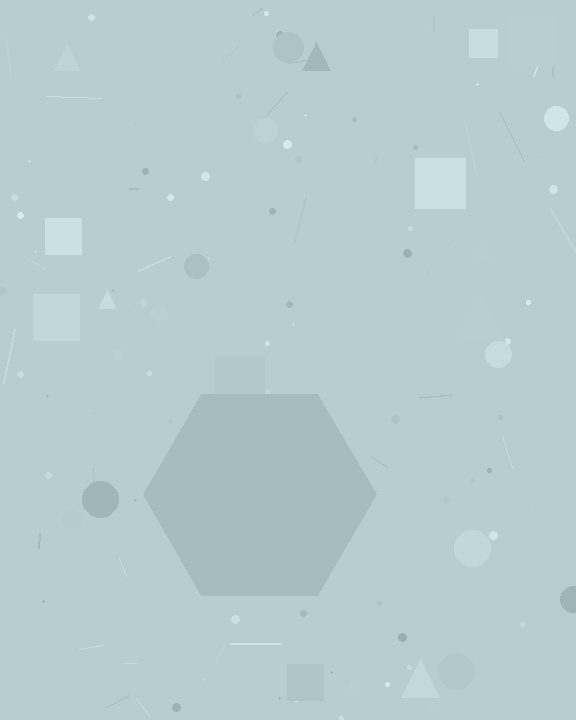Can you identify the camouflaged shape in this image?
The camouflaged shape is a hexagon.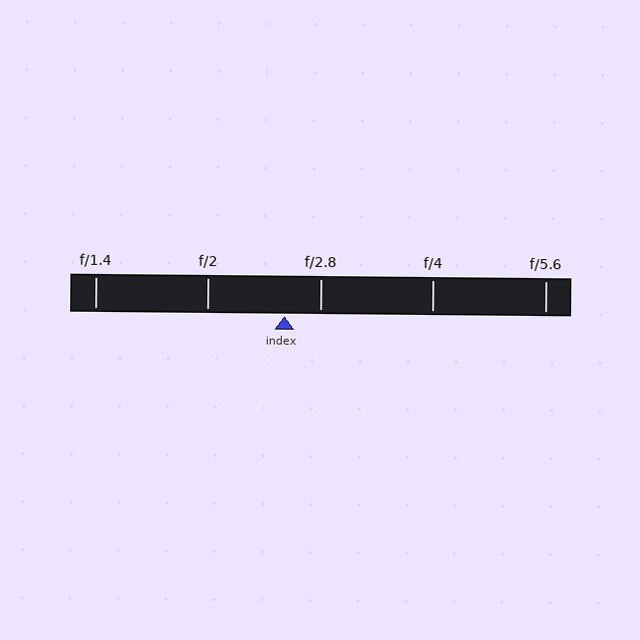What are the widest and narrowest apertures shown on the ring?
The widest aperture shown is f/1.4 and the narrowest is f/5.6.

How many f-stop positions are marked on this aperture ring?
There are 5 f-stop positions marked.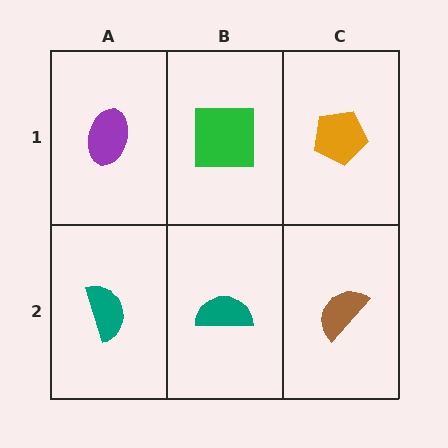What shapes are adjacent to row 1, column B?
A teal semicircle (row 2, column B), a purple ellipse (row 1, column A), an orange pentagon (row 1, column C).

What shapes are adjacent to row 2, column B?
A green square (row 1, column B), a teal semicircle (row 2, column A), a brown semicircle (row 2, column C).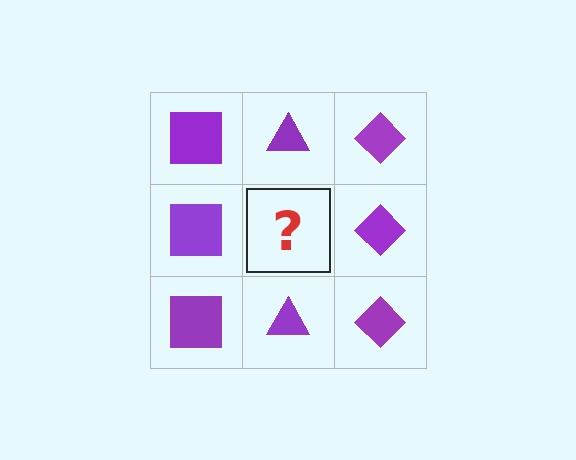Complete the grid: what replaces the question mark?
The question mark should be replaced with a purple triangle.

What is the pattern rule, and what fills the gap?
The rule is that each column has a consistent shape. The gap should be filled with a purple triangle.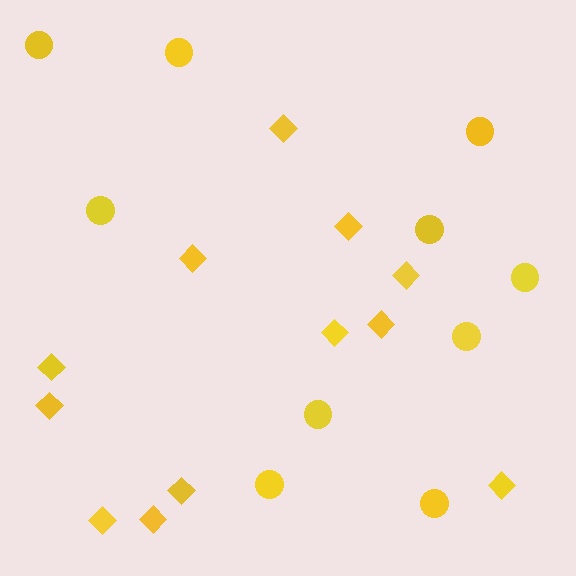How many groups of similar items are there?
There are 2 groups: one group of circles (10) and one group of diamonds (12).